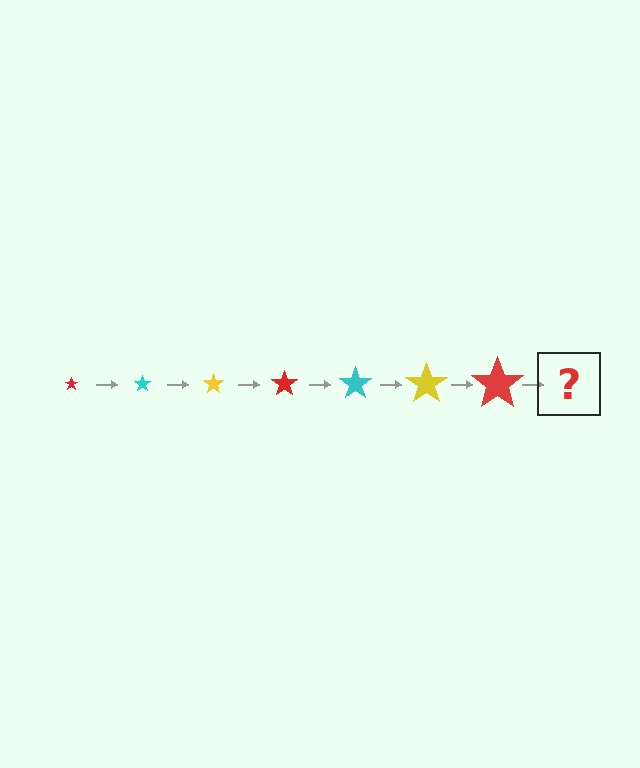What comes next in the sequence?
The next element should be a cyan star, larger than the previous one.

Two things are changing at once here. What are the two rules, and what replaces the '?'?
The two rules are that the star grows larger each step and the color cycles through red, cyan, and yellow. The '?' should be a cyan star, larger than the previous one.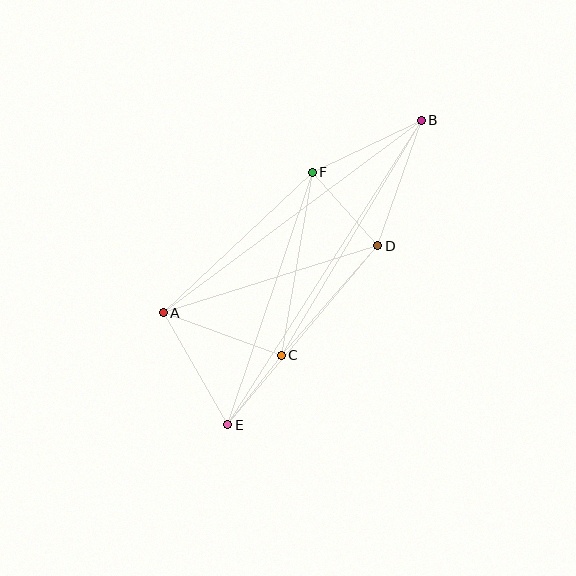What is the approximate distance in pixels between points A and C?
The distance between A and C is approximately 125 pixels.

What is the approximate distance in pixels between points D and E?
The distance between D and E is approximately 233 pixels.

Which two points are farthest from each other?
Points B and E are farthest from each other.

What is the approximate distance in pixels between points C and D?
The distance between C and D is approximately 146 pixels.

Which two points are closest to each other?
Points C and E are closest to each other.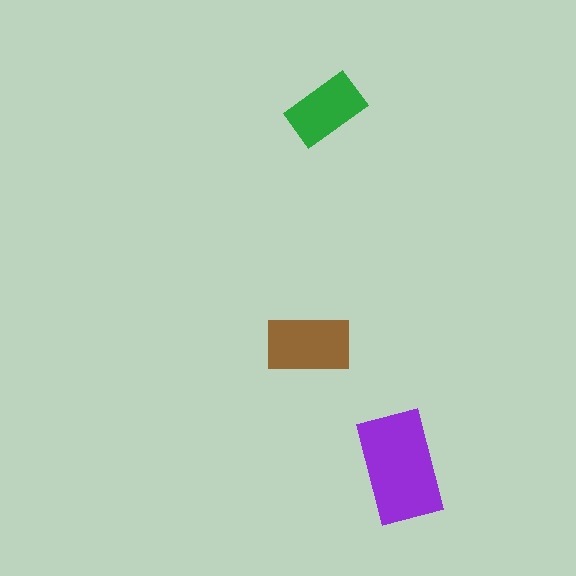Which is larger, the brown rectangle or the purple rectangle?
The purple one.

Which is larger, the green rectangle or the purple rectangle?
The purple one.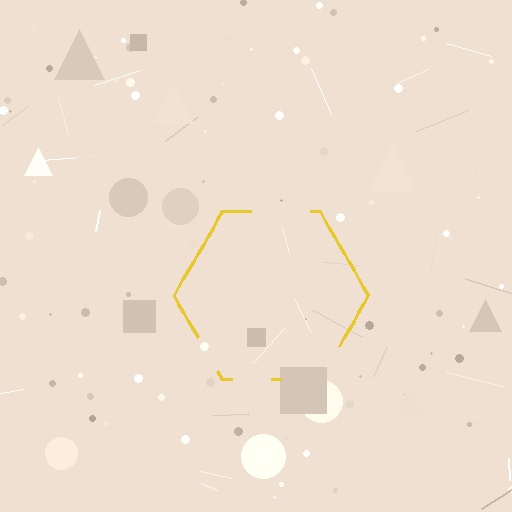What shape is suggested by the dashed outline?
The dashed outline suggests a hexagon.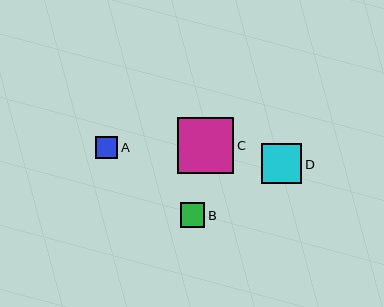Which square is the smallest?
Square A is the smallest with a size of approximately 22 pixels.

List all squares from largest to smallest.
From largest to smallest: C, D, B, A.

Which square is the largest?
Square C is the largest with a size of approximately 56 pixels.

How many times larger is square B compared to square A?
Square B is approximately 1.1 times the size of square A.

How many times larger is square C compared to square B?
Square C is approximately 2.3 times the size of square B.